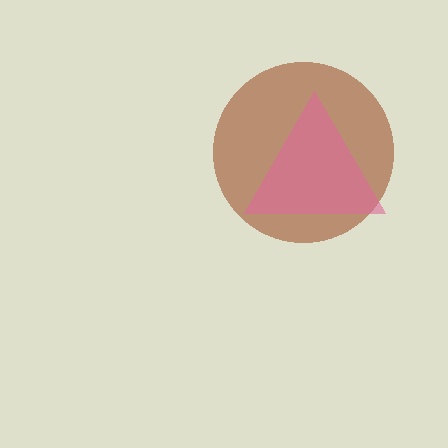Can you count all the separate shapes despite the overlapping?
Yes, there are 2 separate shapes.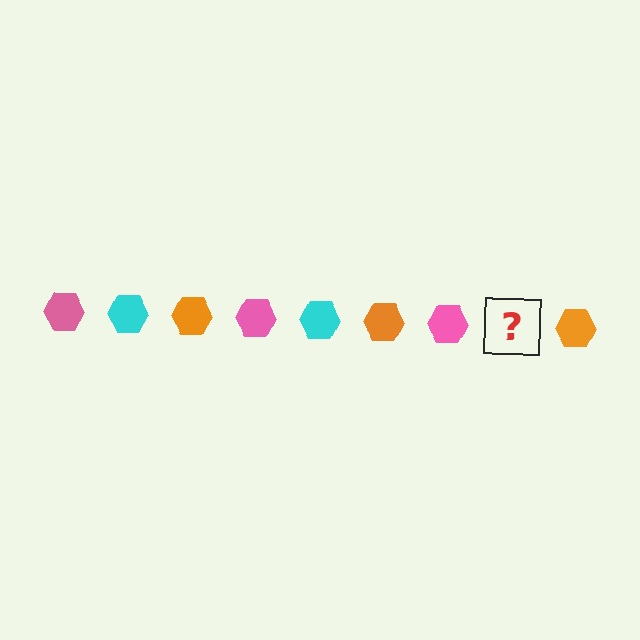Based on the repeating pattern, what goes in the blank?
The blank should be a cyan hexagon.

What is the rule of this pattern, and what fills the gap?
The rule is that the pattern cycles through pink, cyan, orange hexagons. The gap should be filled with a cyan hexagon.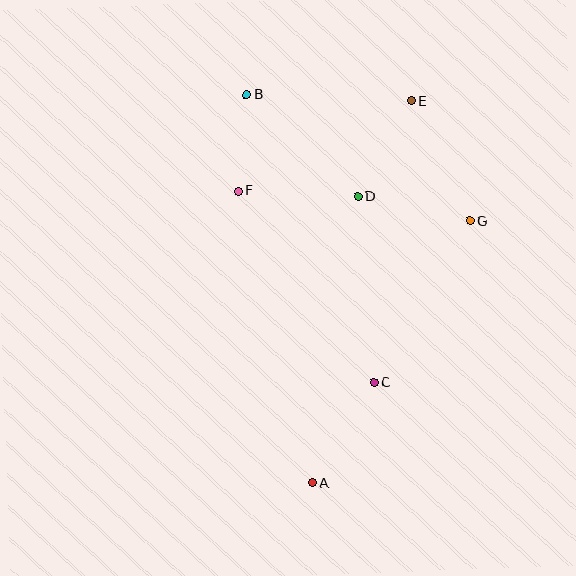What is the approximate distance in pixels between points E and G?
The distance between E and G is approximately 134 pixels.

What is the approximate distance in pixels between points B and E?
The distance between B and E is approximately 165 pixels.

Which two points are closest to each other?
Points B and F are closest to each other.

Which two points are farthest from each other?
Points A and E are farthest from each other.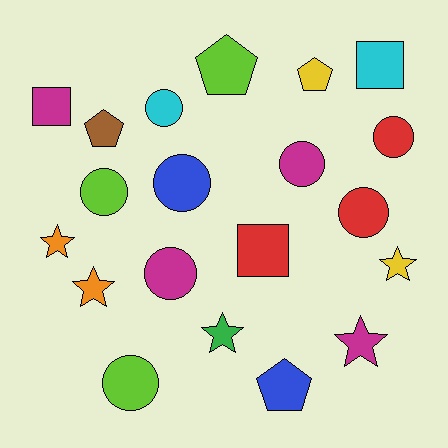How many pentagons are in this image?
There are 4 pentagons.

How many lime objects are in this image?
There are 3 lime objects.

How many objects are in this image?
There are 20 objects.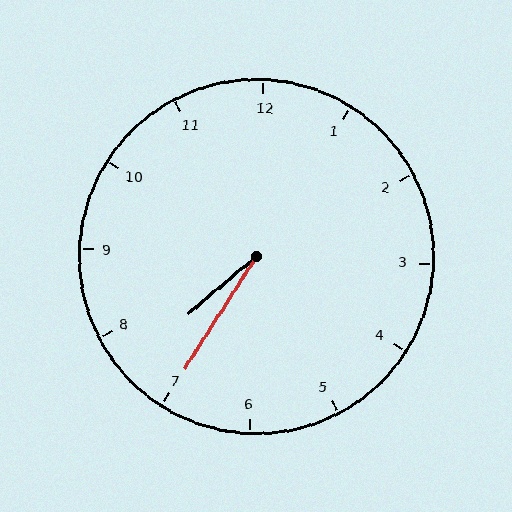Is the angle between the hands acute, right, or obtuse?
It is acute.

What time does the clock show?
7:35.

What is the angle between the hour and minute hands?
Approximately 18 degrees.